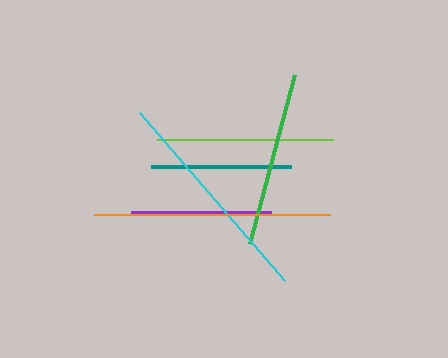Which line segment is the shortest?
The teal line is the shortest at approximately 139 pixels.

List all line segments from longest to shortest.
From longest to shortest: orange, cyan, lime, green, purple, teal.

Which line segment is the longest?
The orange line is the longest at approximately 236 pixels.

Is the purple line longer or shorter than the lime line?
The lime line is longer than the purple line.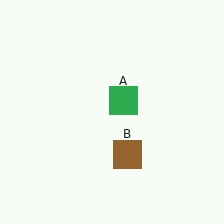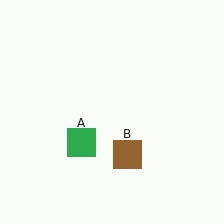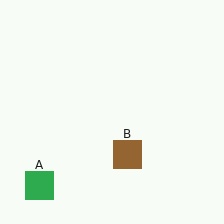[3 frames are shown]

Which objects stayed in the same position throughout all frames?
Brown square (object B) remained stationary.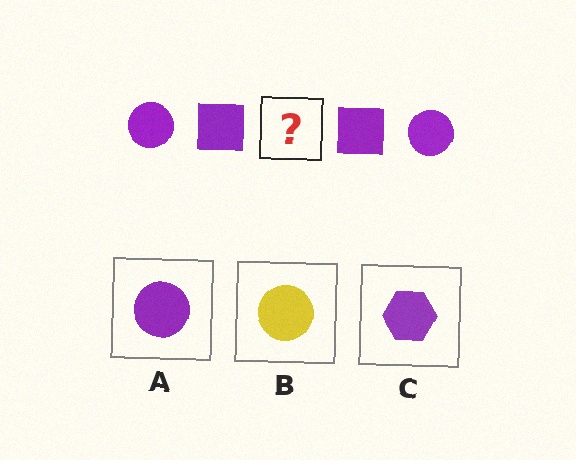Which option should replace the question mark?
Option A.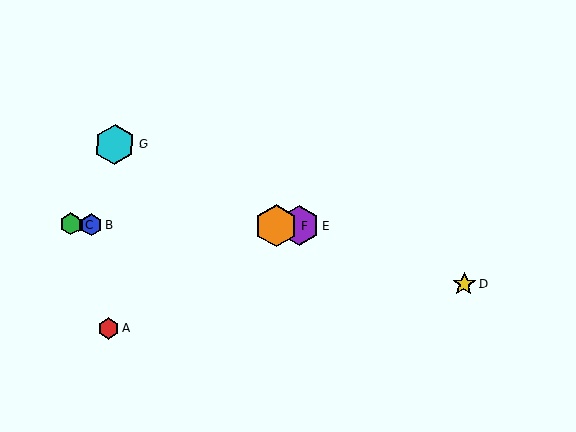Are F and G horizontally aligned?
No, F is at y≈226 and G is at y≈144.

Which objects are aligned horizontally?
Objects B, C, E, F are aligned horizontally.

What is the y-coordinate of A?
Object A is at y≈328.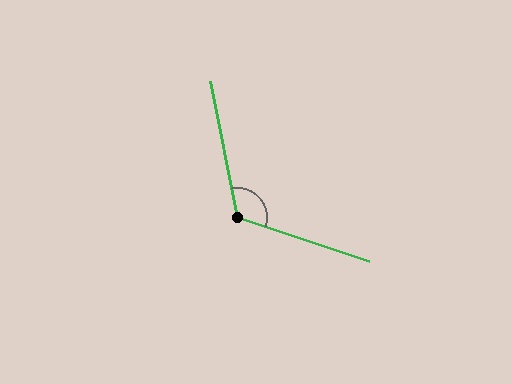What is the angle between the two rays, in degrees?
Approximately 120 degrees.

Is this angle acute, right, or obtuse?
It is obtuse.